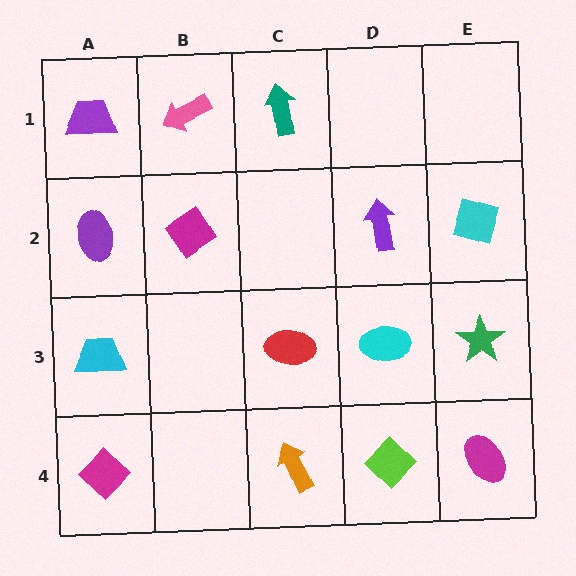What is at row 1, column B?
A pink arrow.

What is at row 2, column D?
A purple arrow.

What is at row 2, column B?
A magenta diamond.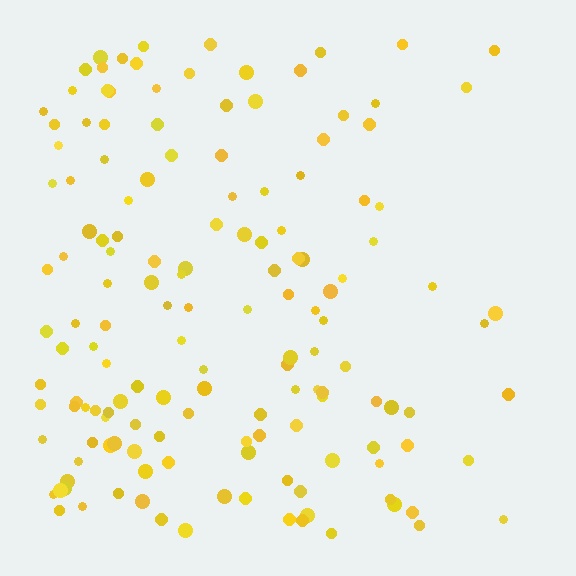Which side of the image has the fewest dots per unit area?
The right.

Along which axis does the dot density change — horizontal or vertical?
Horizontal.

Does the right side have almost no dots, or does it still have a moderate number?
Still a moderate number, just noticeably fewer than the left.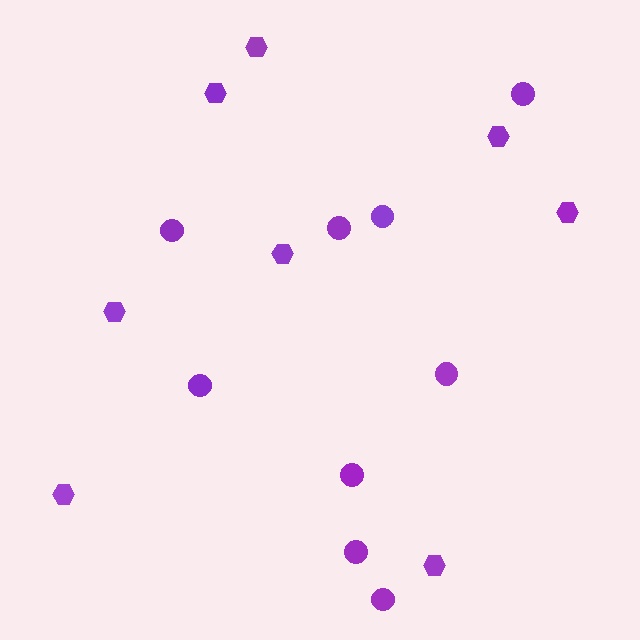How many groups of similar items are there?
There are 2 groups: one group of hexagons (8) and one group of circles (9).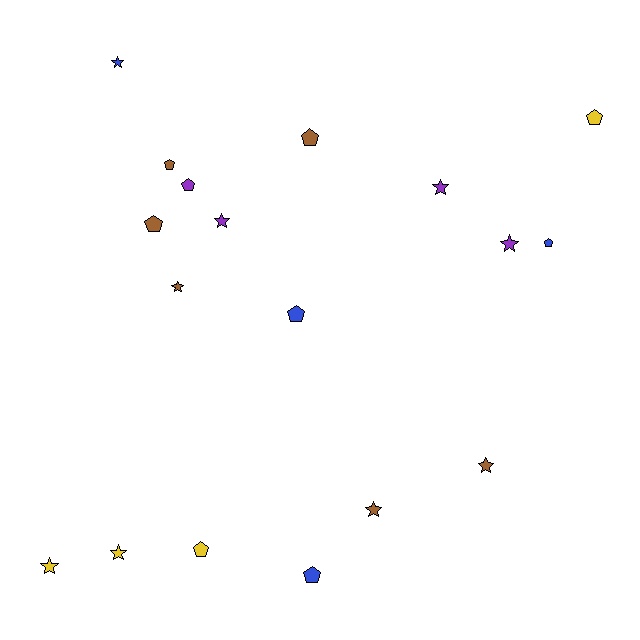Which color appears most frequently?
Brown, with 6 objects.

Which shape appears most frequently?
Star, with 9 objects.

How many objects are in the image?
There are 18 objects.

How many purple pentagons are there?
There is 1 purple pentagon.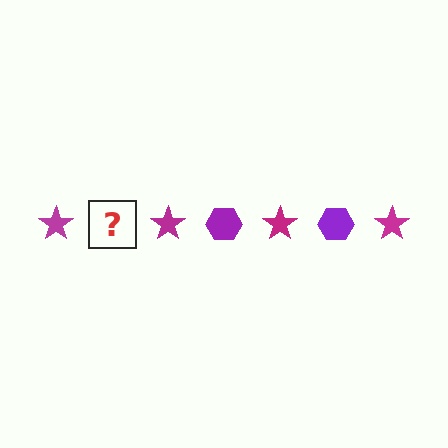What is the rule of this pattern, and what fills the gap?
The rule is that the pattern alternates between magenta star and purple hexagon. The gap should be filled with a purple hexagon.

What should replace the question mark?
The question mark should be replaced with a purple hexagon.